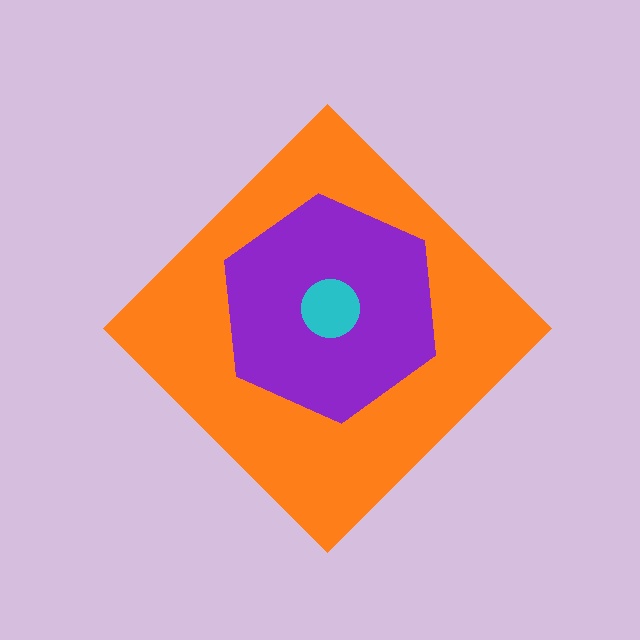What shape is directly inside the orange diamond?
The purple hexagon.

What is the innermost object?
The cyan circle.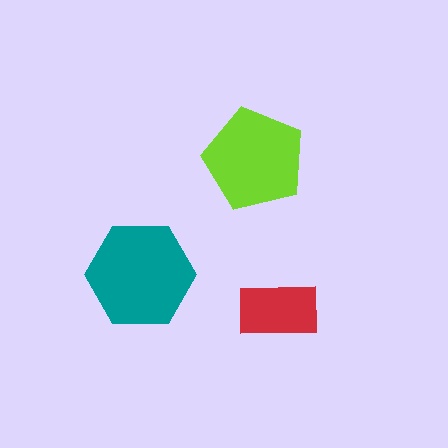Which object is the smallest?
The red rectangle.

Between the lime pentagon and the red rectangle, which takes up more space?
The lime pentagon.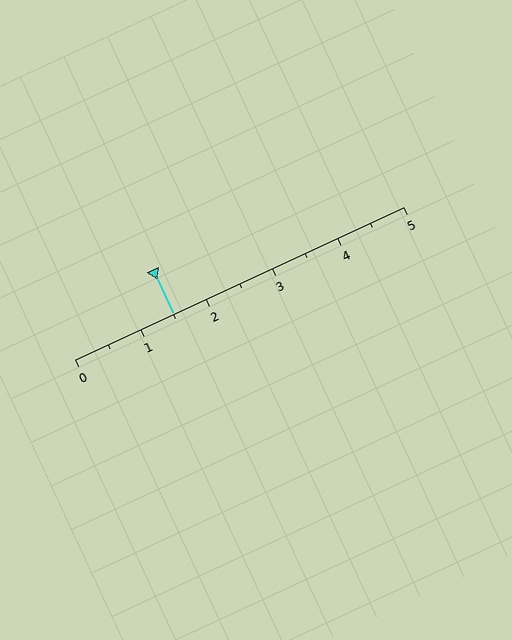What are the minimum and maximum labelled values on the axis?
The axis runs from 0 to 5.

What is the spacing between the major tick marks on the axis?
The major ticks are spaced 1 apart.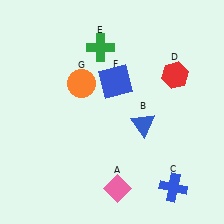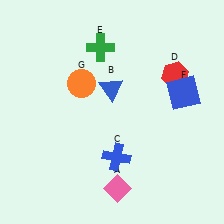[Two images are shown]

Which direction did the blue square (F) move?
The blue square (F) moved right.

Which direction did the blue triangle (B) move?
The blue triangle (B) moved up.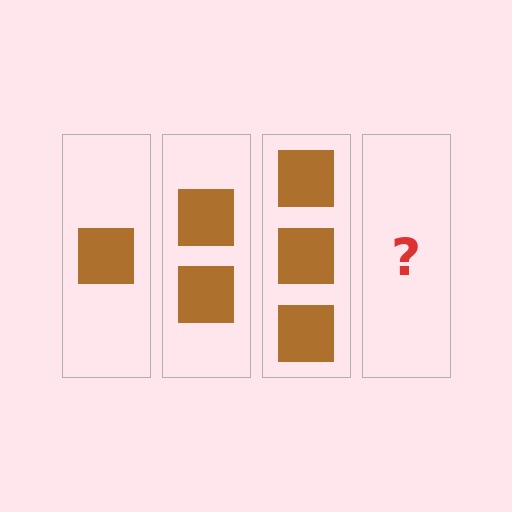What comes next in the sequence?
The next element should be 4 squares.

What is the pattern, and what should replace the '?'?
The pattern is that each step adds one more square. The '?' should be 4 squares.